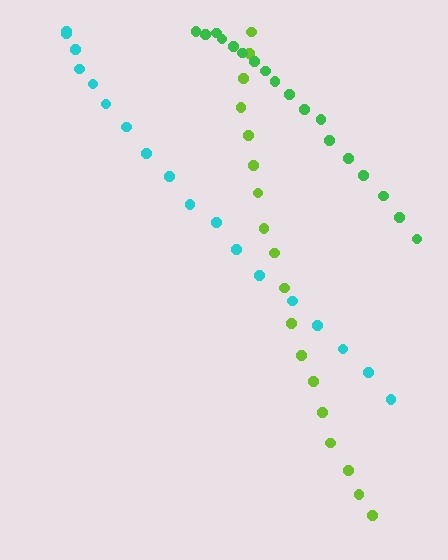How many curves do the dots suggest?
There are 3 distinct paths.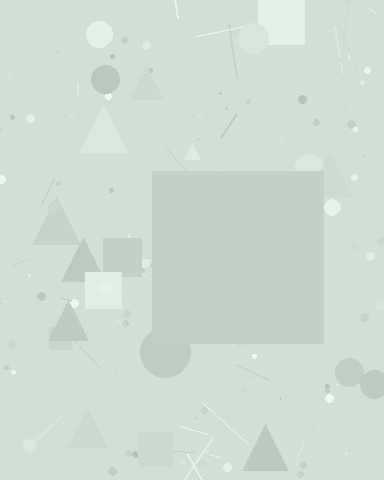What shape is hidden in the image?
A square is hidden in the image.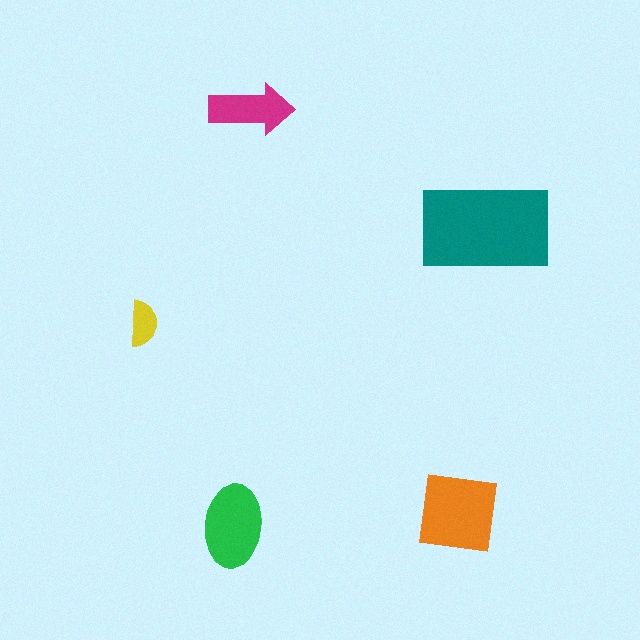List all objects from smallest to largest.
The yellow semicircle, the magenta arrow, the green ellipse, the orange square, the teal rectangle.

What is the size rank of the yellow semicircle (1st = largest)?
5th.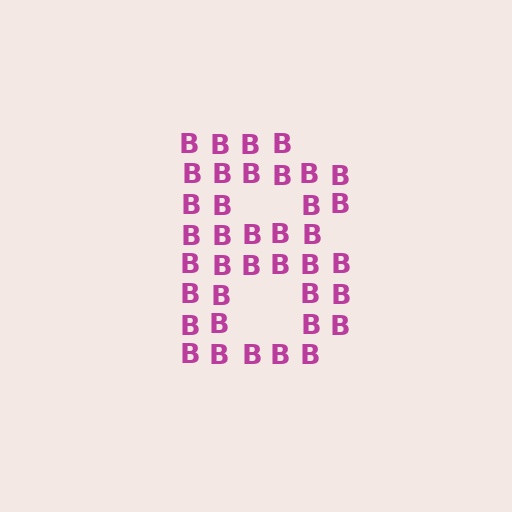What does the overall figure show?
The overall figure shows the letter B.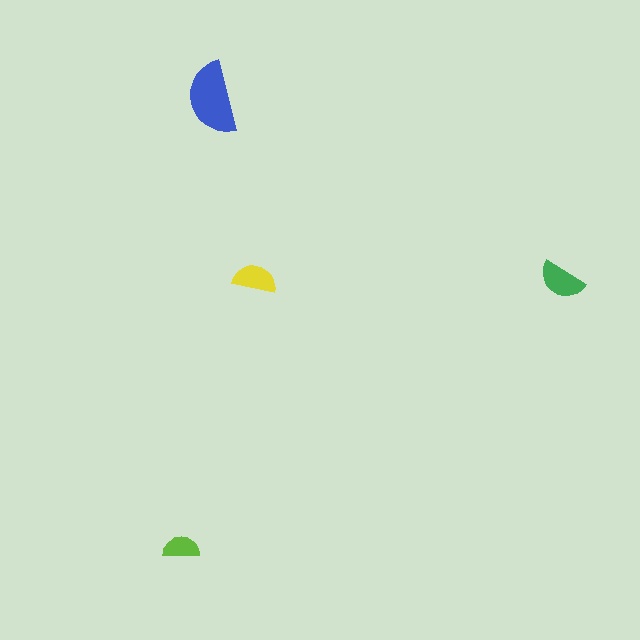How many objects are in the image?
There are 4 objects in the image.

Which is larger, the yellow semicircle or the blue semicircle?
The blue one.